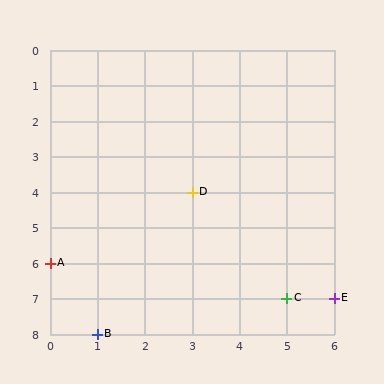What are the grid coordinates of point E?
Point E is at grid coordinates (6, 7).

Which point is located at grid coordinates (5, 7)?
Point C is at (5, 7).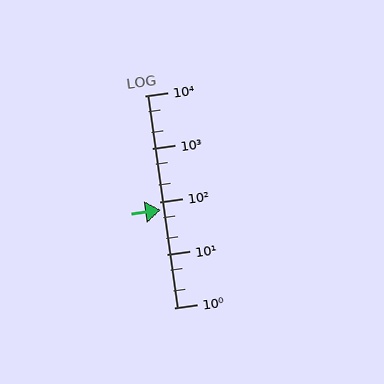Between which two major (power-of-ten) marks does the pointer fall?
The pointer is between 10 and 100.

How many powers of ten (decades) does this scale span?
The scale spans 4 decades, from 1 to 10000.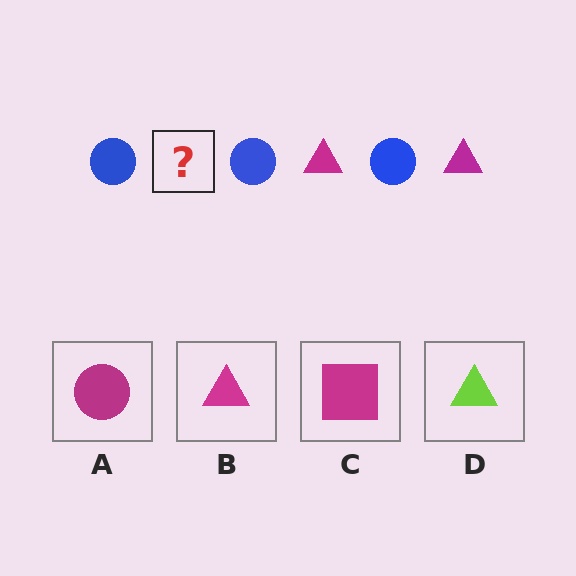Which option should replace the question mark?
Option B.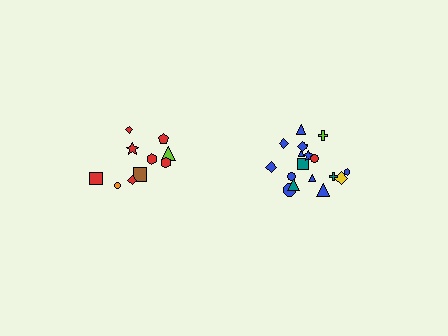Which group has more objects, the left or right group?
The right group.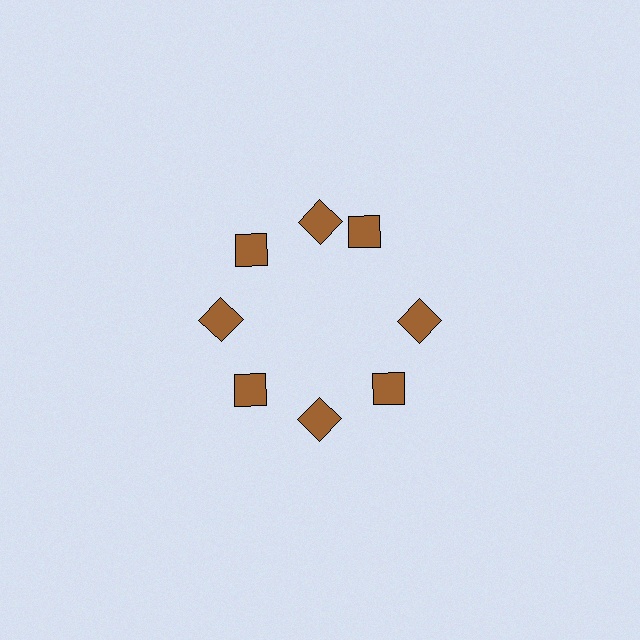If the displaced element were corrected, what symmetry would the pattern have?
It would have 8-fold rotational symmetry — the pattern would map onto itself every 45 degrees.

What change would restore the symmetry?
The symmetry would be restored by rotating it back into even spacing with its neighbors so that all 8 diamonds sit at equal angles and equal distance from the center.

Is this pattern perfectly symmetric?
No. The 8 brown diamonds are arranged in a ring, but one element near the 2 o'clock position is rotated out of alignment along the ring, breaking the 8-fold rotational symmetry.